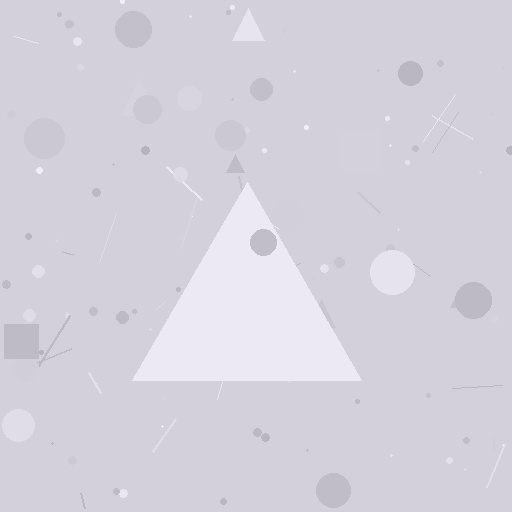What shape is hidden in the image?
A triangle is hidden in the image.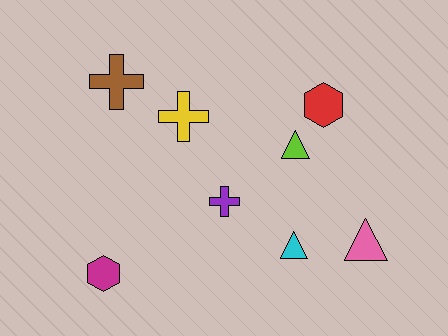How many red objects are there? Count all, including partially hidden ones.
There is 1 red object.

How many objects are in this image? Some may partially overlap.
There are 8 objects.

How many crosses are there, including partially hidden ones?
There are 3 crosses.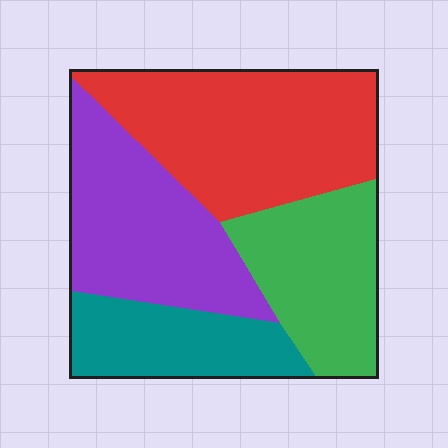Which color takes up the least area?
Teal, at roughly 15%.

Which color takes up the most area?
Red, at roughly 35%.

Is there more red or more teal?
Red.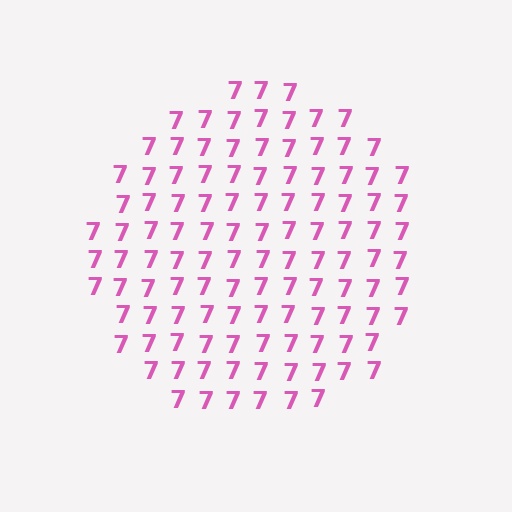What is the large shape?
The large shape is a circle.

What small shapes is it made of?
It is made of small digit 7's.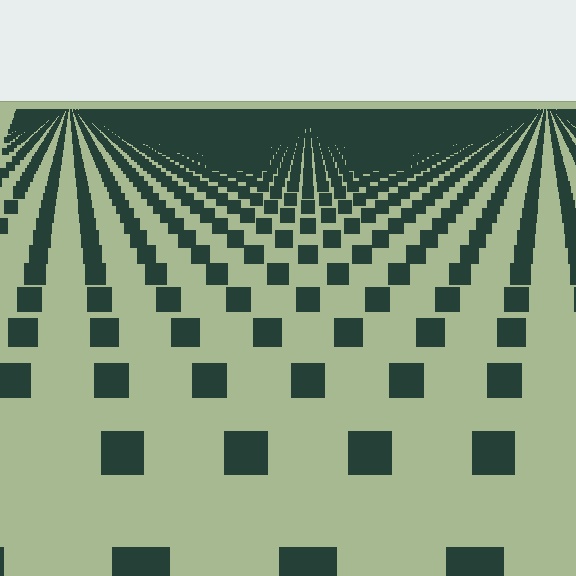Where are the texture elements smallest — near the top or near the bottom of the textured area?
Near the top.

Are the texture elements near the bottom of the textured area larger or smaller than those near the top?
Larger. Near the bottom, elements are closer to the viewer and appear at a bigger on-screen size.